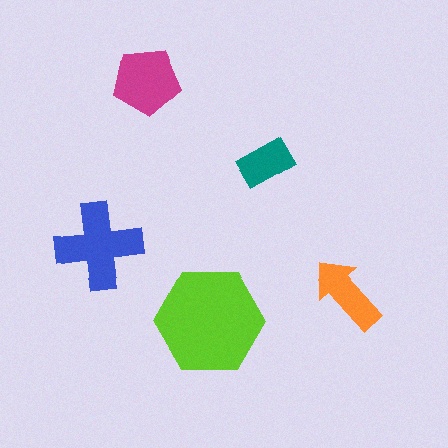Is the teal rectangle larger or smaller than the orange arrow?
Smaller.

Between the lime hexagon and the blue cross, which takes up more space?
The lime hexagon.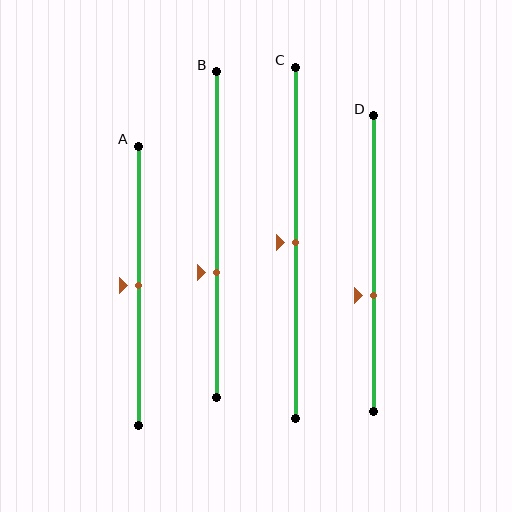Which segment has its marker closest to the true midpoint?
Segment A has its marker closest to the true midpoint.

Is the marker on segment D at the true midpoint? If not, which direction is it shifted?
No, the marker on segment D is shifted downward by about 11% of the segment length.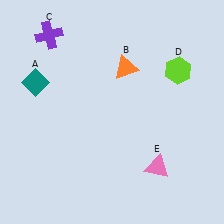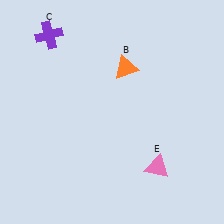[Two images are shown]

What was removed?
The teal diamond (A), the lime hexagon (D) were removed in Image 2.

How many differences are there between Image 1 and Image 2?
There are 2 differences between the two images.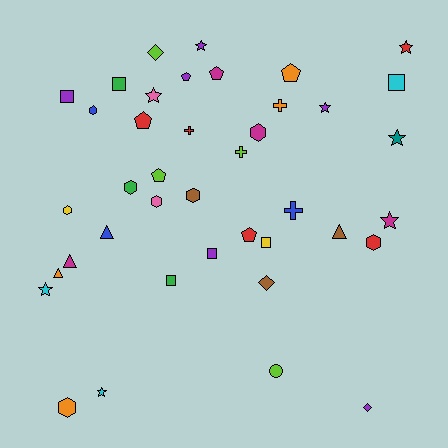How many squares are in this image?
There are 6 squares.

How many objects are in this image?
There are 40 objects.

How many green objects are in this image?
There are 3 green objects.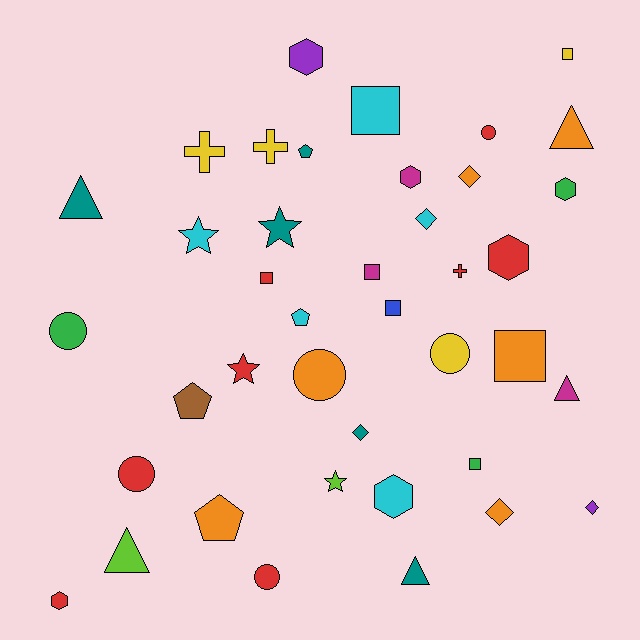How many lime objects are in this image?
There are 2 lime objects.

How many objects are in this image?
There are 40 objects.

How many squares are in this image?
There are 7 squares.